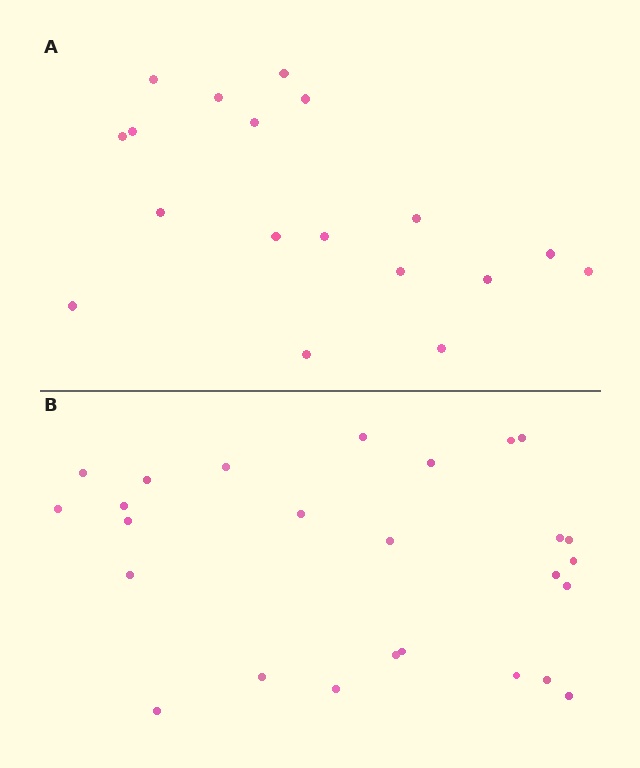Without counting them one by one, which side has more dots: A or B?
Region B (the bottom region) has more dots.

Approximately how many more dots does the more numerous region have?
Region B has roughly 8 or so more dots than region A.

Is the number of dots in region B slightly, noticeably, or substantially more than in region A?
Region B has noticeably more, but not dramatically so. The ratio is roughly 1.4 to 1.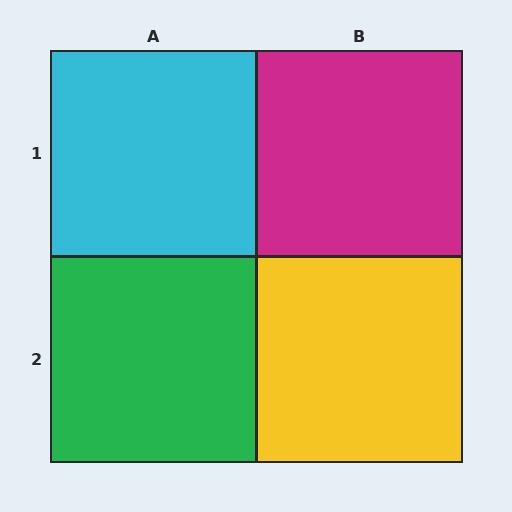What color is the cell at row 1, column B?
Magenta.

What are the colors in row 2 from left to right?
Green, yellow.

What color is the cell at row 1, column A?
Cyan.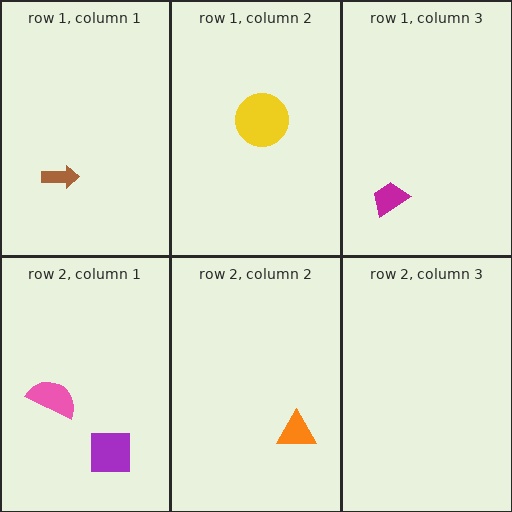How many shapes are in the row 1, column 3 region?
1.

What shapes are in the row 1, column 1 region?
The brown arrow.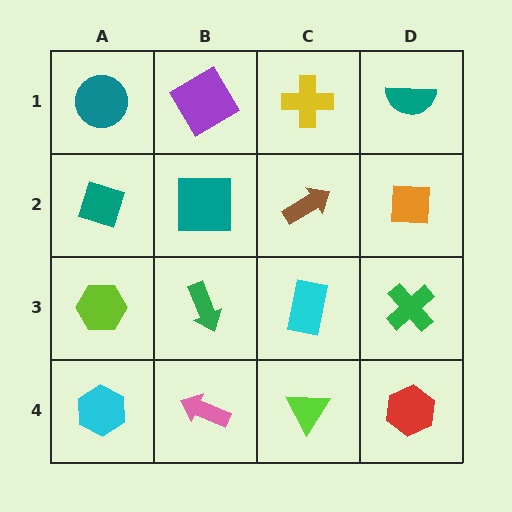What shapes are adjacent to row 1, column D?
An orange square (row 2, column D), a yellow cross (row 1, column C).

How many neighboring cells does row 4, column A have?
2.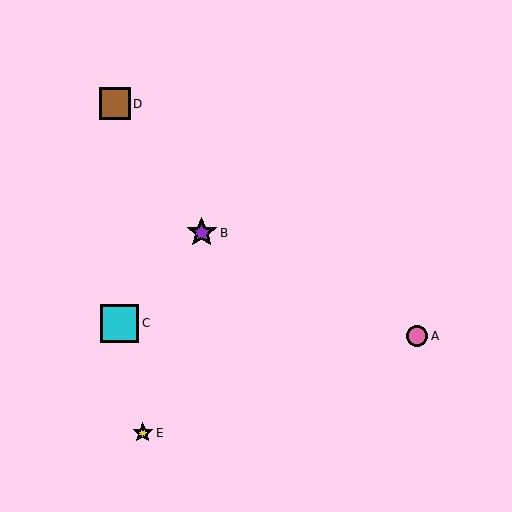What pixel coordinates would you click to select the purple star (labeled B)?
Click at (202, 233) to select the purple star B.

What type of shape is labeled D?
Shape D is a brown square.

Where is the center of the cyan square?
The center of the cyan square is at (120, 323).